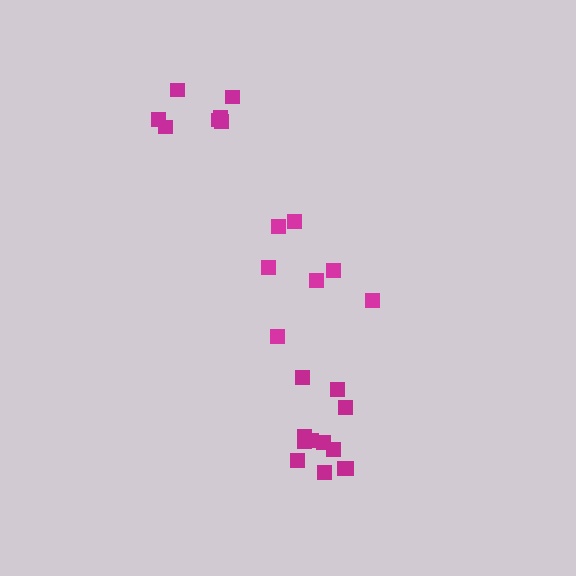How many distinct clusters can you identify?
There are 3 distinct clusters.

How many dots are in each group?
Group 1: 12 dots, Group 2: 7 dots, Group 3: 7 dots (26 total).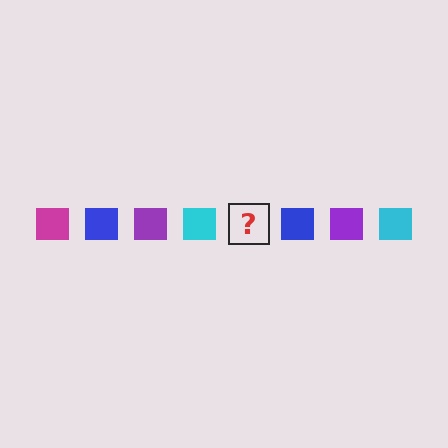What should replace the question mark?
The question mark should be replaced with a magenta square.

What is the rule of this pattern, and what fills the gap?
The rule is that the pattern cycles through magenta, blue, purple, cyan squares. The gap should be filled with a magenta square.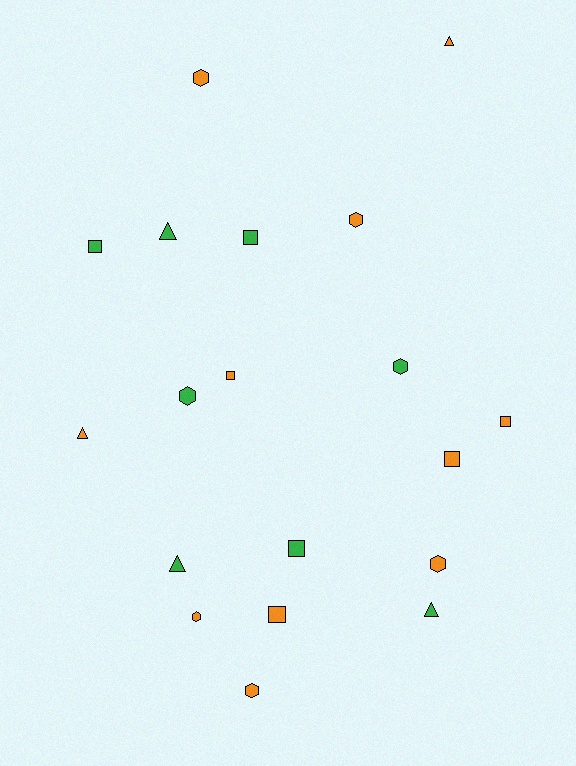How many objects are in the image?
There are 19 objects.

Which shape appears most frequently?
Hexagon, with 7 objects.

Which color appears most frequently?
Orange, with 11 objects.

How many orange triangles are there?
There are 2 orange triangles.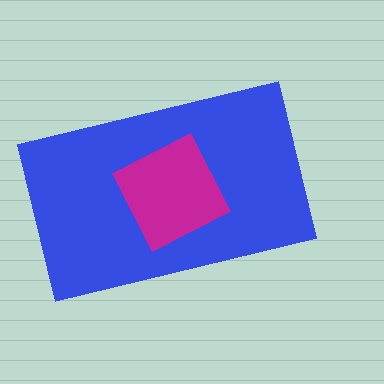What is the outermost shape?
The blue rectangle.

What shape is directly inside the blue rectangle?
The magenta diamond.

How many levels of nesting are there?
2.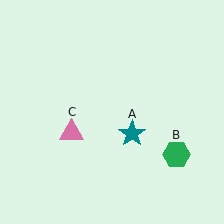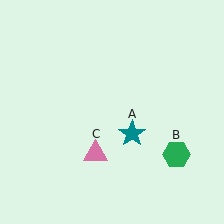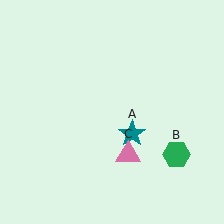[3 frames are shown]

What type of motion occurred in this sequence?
The pink triangle (object C) rotated counterclockwise around the center of the scene.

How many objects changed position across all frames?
1 object changed position: pink triangle (object C).